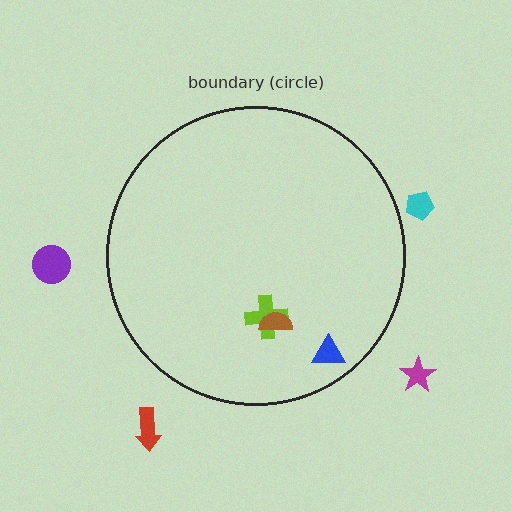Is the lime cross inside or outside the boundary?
Inside.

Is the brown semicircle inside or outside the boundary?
Inside.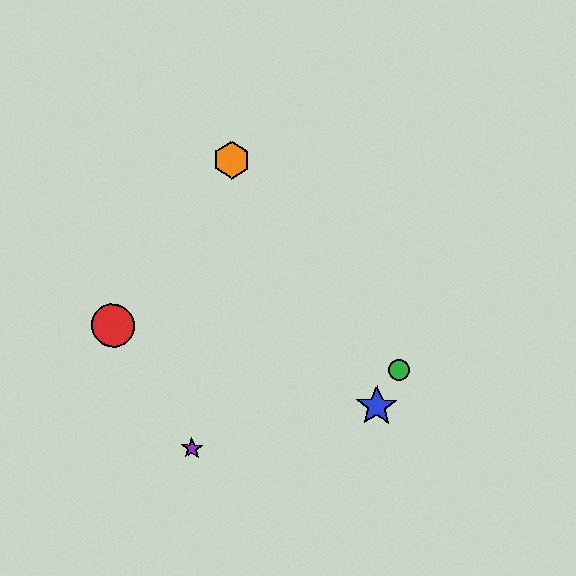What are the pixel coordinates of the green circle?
The green circle is at (399, 370).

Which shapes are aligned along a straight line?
The green circle, the yellow circle, the orange hexagon are aligned along a straight line.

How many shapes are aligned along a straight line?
3 shapes (the green circle, the yellow circle, the orange hexagon) are aligned along a straight line.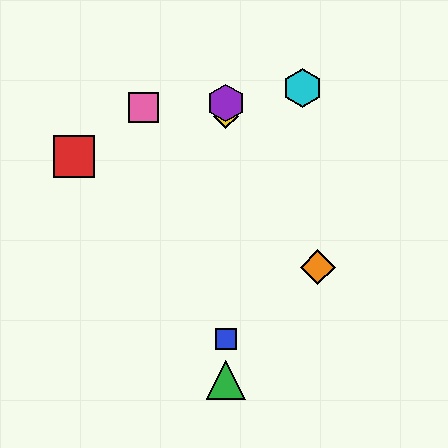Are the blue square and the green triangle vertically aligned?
Yes, both are at x≈226.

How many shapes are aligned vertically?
4 shapes (the blue square, the green triangle, the yellow diamond, the purple hexagon) are aligned vertically.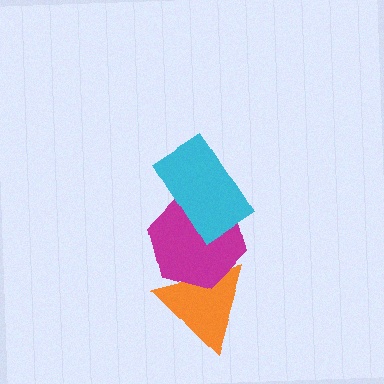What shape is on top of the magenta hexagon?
The cyan rectangle is on top of the magenta hexagon.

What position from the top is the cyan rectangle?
The cyan rectangle is 1st from the top.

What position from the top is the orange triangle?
The orange triangle is 3rd from the top.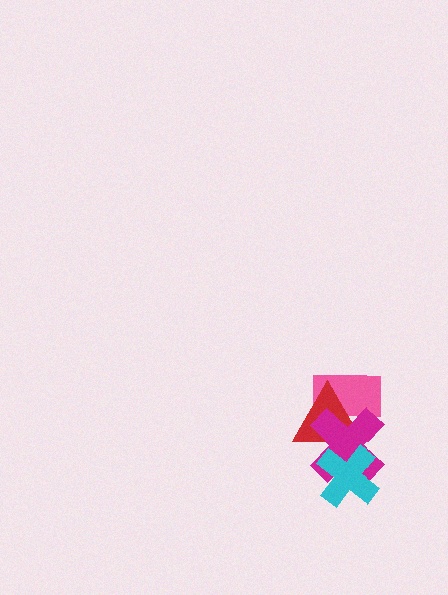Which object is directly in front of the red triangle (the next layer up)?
The magenta cross is directly in front of the red triangle.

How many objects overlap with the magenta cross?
3 objects overlap with the magenta cross.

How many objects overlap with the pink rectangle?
2 objects overlap with the pink rectangle.